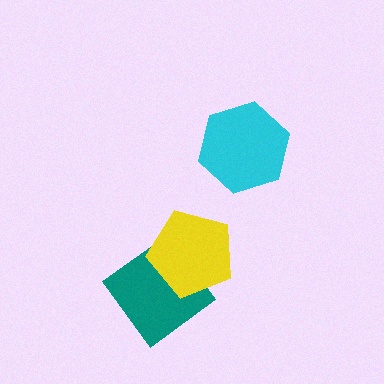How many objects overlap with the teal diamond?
1 object overlaps with the teal diamond.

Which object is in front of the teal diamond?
The yellow pentagon is in front of the teal diamond.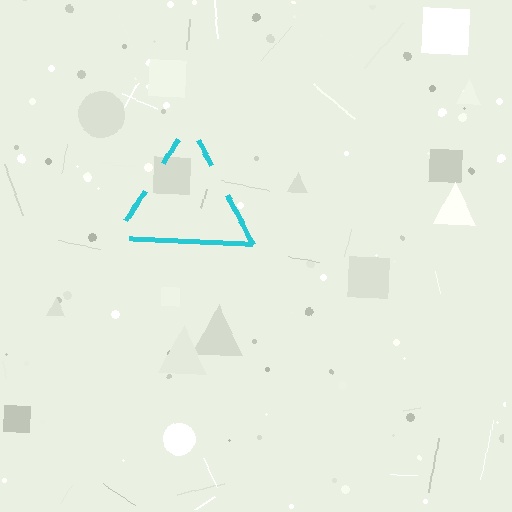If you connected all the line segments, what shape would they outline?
They would outline a triangle.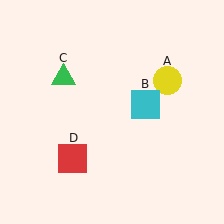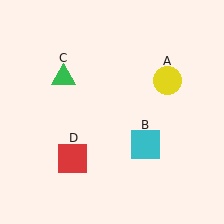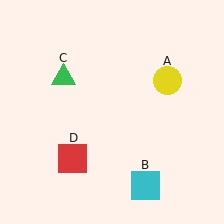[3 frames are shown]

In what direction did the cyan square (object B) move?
The cyan square (object B) moved down.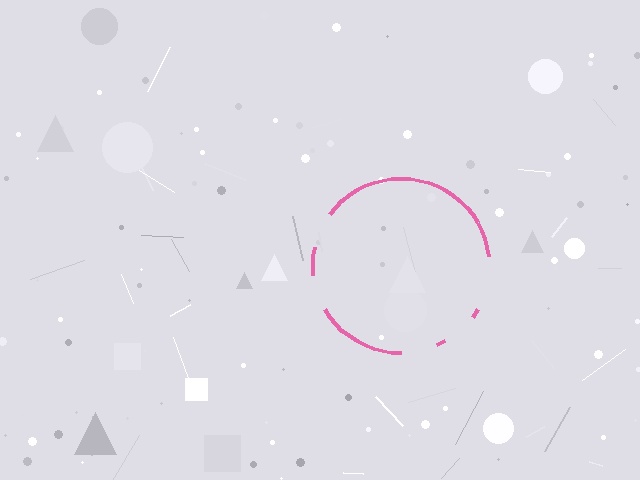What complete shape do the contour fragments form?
The contour fragments form a circle.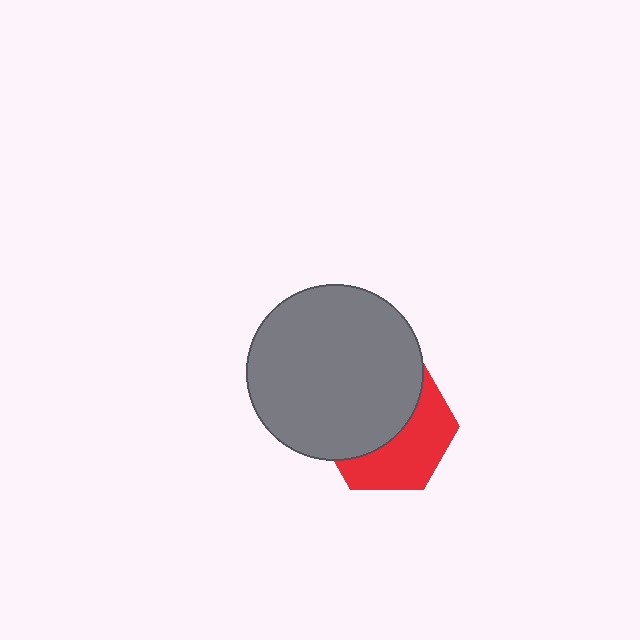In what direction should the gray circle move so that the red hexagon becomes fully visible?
The gray circle should move toward the upper-left. That is the shortest direction to clear the overlap and leave the red hexagon fully visible.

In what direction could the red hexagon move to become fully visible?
The red hexagon could move toward the lower-right. That would shift it out from behind the gray circle entirely.